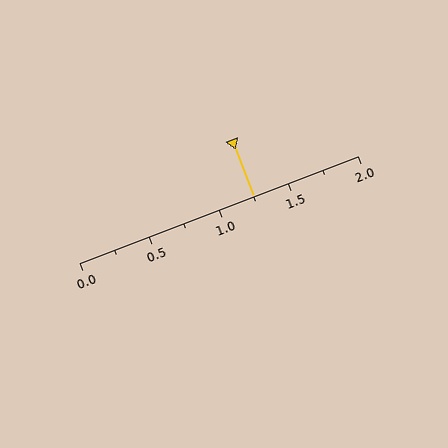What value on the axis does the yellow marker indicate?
The marker indicates approximately 1.25.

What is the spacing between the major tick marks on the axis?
The major ticks are spaced 0.5 apart.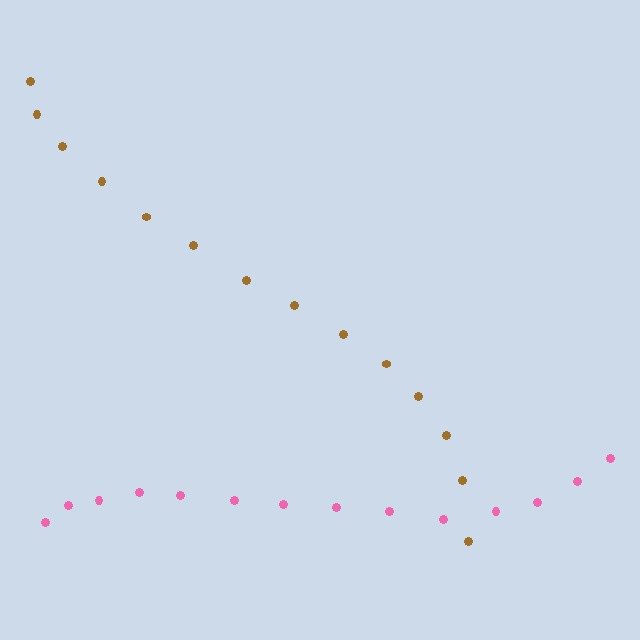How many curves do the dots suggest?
There are 2 distinct paths.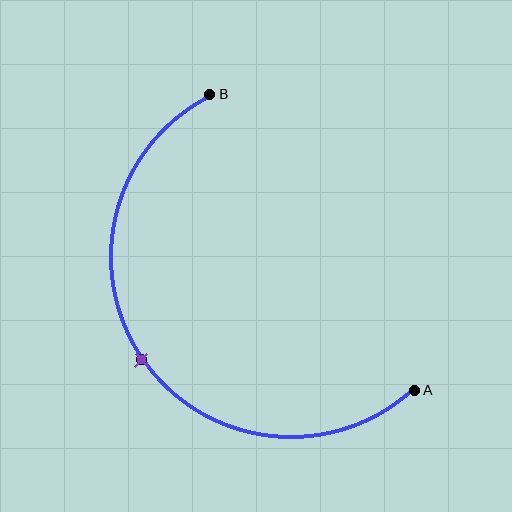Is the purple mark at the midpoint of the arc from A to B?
Yes. The purple mark lies on the arc at equal arc-length from both A and B — it is the arc midpoint.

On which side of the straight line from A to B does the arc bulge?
The arc bulges below and to the left of the straight line connecting A and B.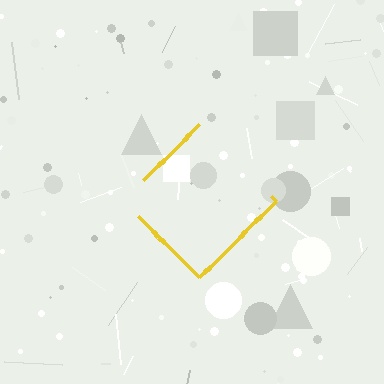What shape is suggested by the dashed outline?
The dashed outline suggests a diamond.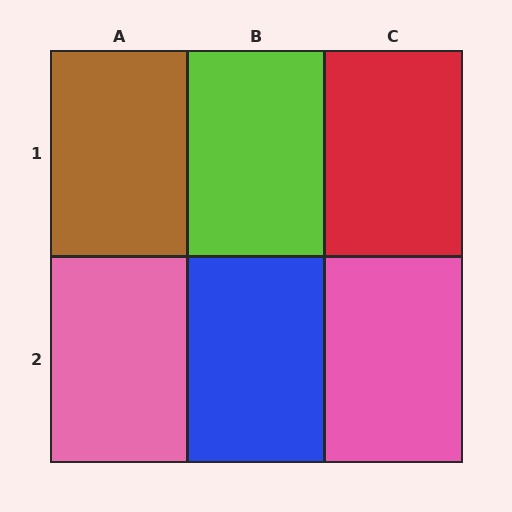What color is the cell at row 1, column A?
Brown.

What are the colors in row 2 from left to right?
Pink, blue, pink.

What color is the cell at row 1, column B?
Lime.